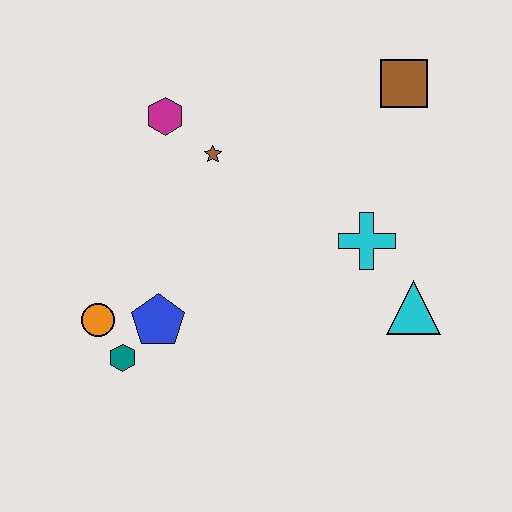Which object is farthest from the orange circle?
The brown square is farthest from the orange circle.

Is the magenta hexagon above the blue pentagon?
Yes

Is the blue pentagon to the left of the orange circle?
No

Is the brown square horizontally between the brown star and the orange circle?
No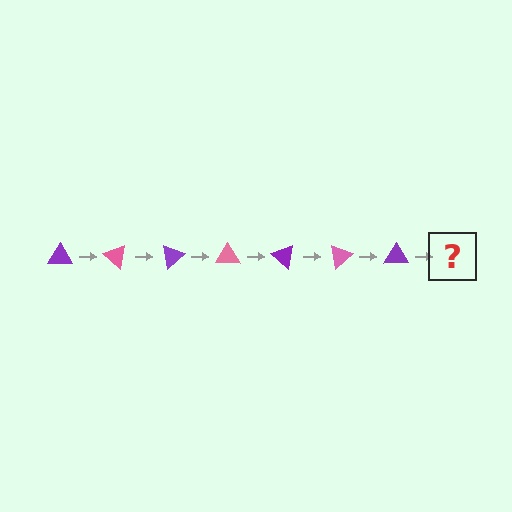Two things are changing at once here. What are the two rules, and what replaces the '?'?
The two rules are that it rotates 40 degrees each step and the color cycles through purple and pink. The '?' should be a pink triangle, rotated 280 degrees from the start.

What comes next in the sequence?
The next element should be a pink triangle, rotated 280 degrees from the start.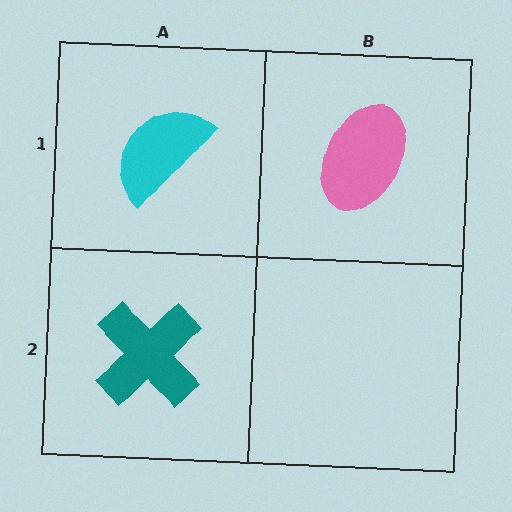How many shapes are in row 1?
2 shapes.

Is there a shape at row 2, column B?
No, that cell is empty.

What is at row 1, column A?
A cyan semicircle.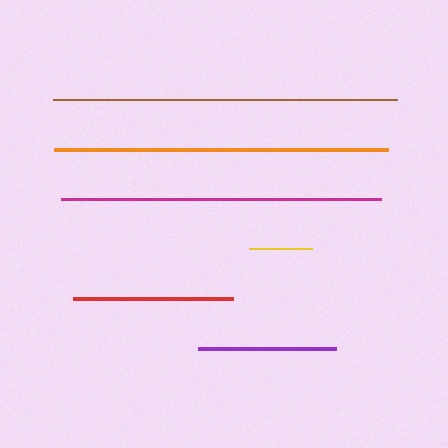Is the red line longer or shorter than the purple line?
The red line is longer than the purple line.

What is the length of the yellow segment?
The yellow segment is approximately 64 pixels long.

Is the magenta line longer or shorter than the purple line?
The magenta line is longer than the purple line.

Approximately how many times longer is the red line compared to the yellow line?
The red line is approximately 2.5 times the length of the yellow line.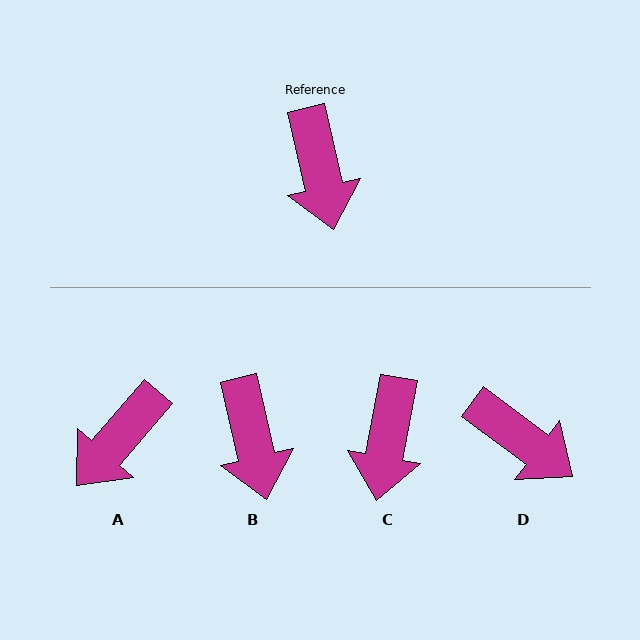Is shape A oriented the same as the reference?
No, it is off by about 54 degrees.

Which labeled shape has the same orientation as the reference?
B.